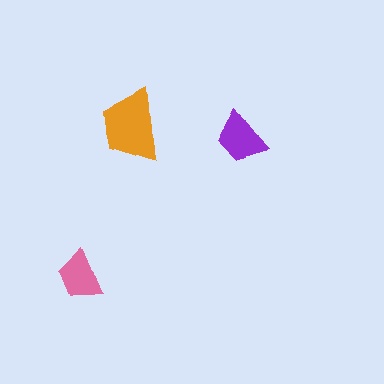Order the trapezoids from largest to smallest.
the orange one, the purple one, the pink one.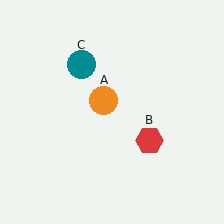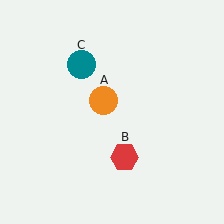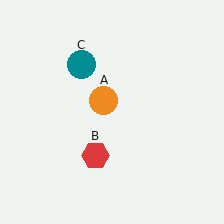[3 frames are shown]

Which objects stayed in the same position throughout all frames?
Orange circle (object A) and teal circle (object C) remained stationary.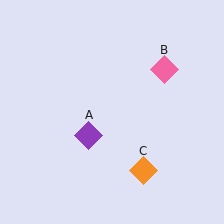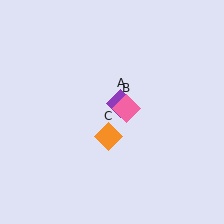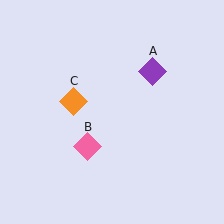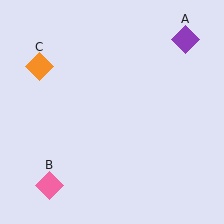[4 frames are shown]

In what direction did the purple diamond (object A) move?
The purple diamond (object A) moved up and to the right.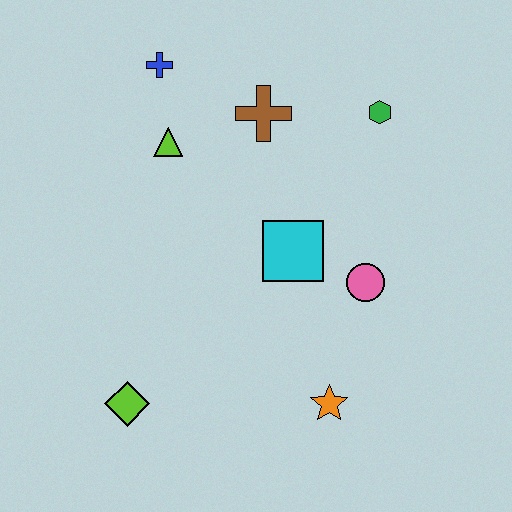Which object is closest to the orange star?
The pink circle is closest to the orange star.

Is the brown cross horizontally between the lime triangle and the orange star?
Yes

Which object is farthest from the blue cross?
The orange star is farthest from the blue cross.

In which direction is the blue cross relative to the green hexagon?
The blue cross is to the left of the green hexagon.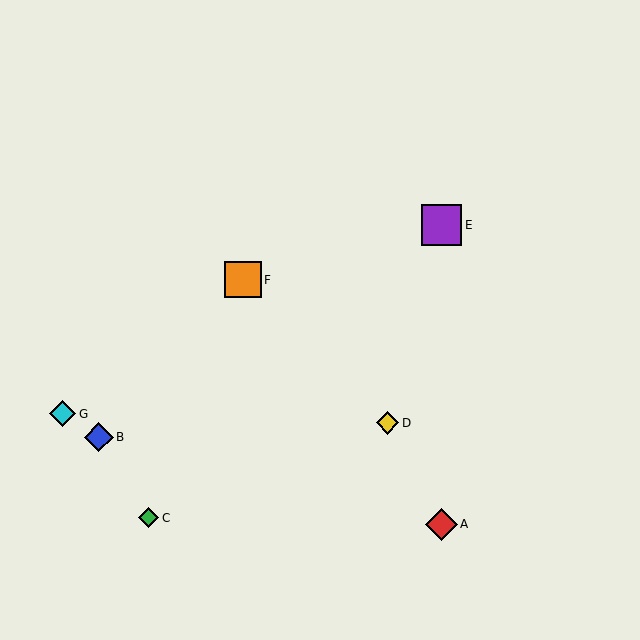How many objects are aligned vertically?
2 objects (A, E) are aligned vertically.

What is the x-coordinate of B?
Object B is at x≈99.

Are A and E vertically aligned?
Yes, both are at x≈441.